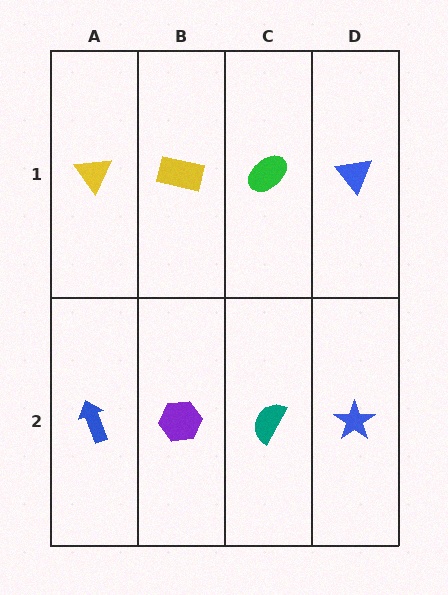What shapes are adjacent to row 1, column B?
A purple hexagon (row 2, column B), a yellow triangle (row 1, column A), a green ellipse (row 1, column C).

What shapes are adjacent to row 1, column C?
A teal semicircle (row 2, column C), a yellow rectangle (row 1, column B), a blue triangle (row 1, column D).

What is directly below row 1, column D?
A blue star.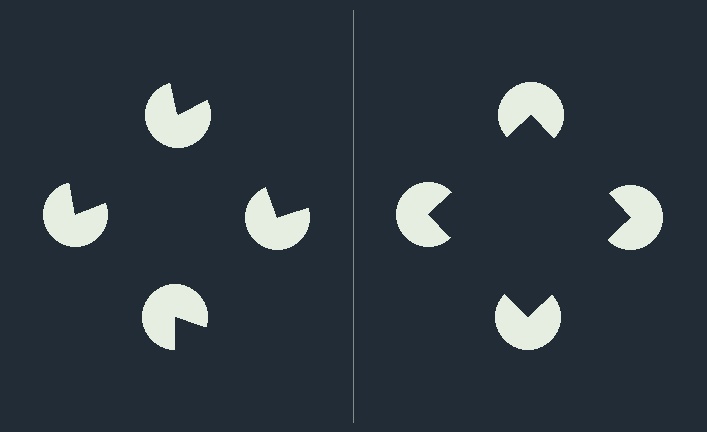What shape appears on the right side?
An illusory square.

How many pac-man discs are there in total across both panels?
8 — 4 on each side.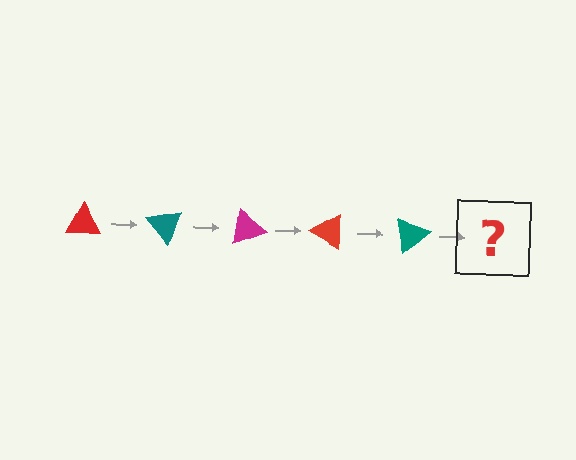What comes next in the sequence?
The next element should be a magenta triangle, rotated 250 degrees from the start.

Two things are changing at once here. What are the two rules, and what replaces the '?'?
The two rules are that it rotates 50 degrees each step and the color cycles through red, teal, and magenta. The '?' should be a magenta triangle, rotated 250 degrees from the start.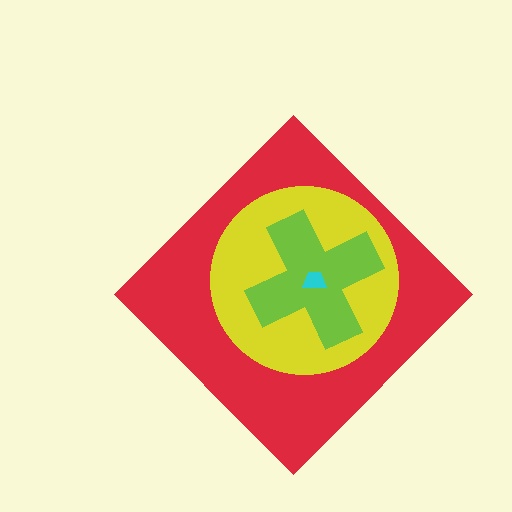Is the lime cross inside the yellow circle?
Yes.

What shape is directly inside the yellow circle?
The lime cross.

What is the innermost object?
The cyan trapezoid.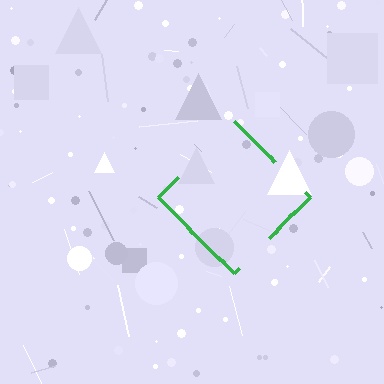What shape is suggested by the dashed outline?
The dashed outline suggests a diamond.